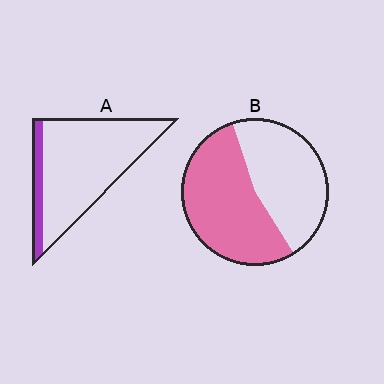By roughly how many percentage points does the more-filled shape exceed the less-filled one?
By roughly 40 percentage points (B over A).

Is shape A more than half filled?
No.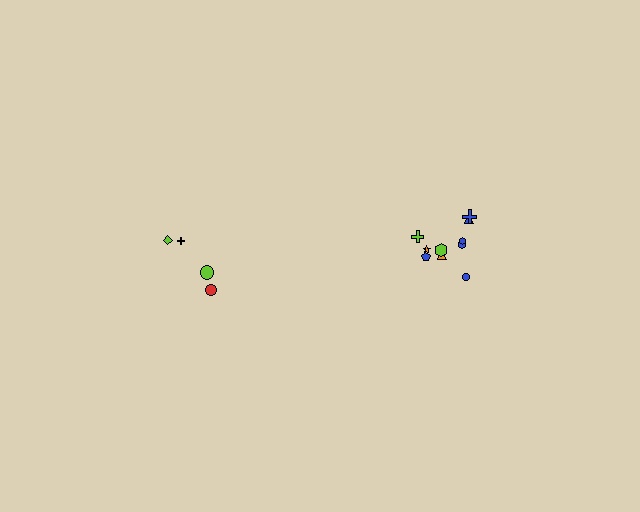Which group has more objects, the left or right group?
The right group.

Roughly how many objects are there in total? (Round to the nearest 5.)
Roughly 15 objects in total.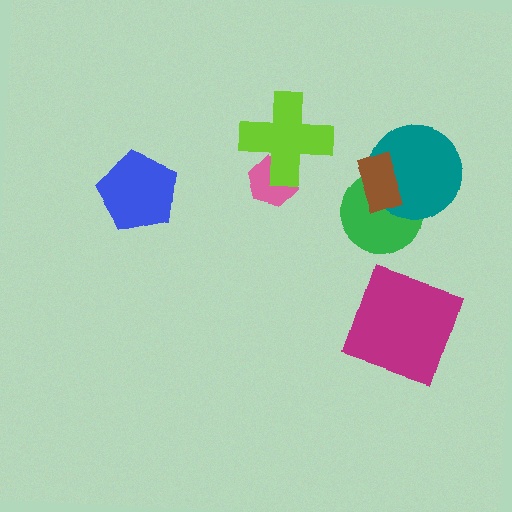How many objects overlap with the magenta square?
0 objects overlap with the magenta square.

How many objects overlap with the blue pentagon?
0 objects overlap with the blue pentagon.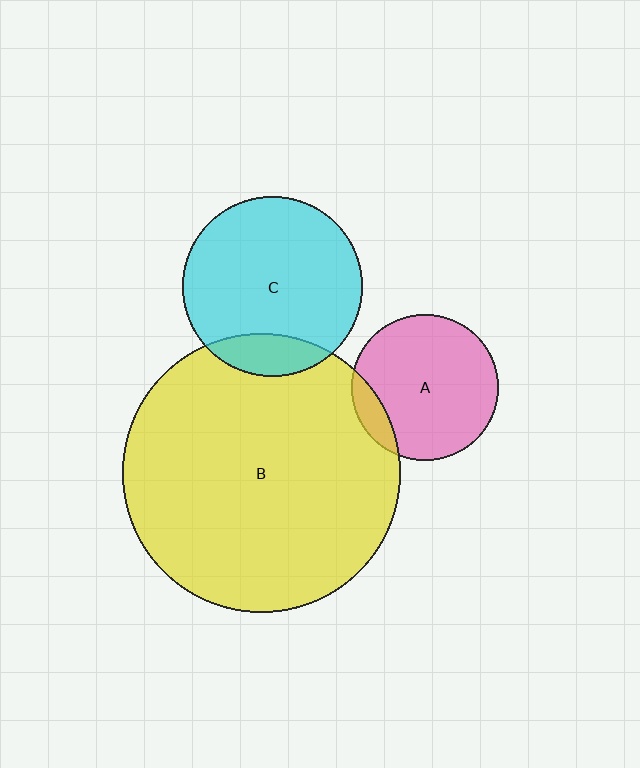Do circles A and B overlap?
Yes.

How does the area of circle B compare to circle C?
Approximately 2.4 times.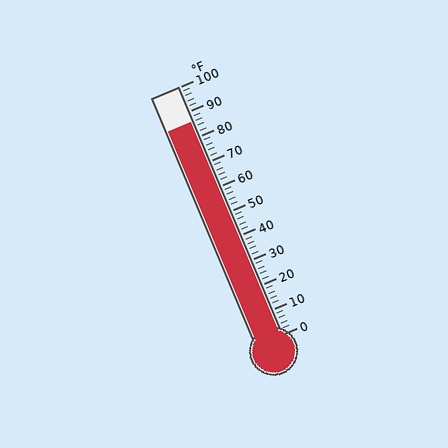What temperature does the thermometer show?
The thermometer shows approximately 86°F.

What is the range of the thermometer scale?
The thermometer scale ranges from 0°F to 100°F.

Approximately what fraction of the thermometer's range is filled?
The thermometer is filled to approximately 85% of its range.